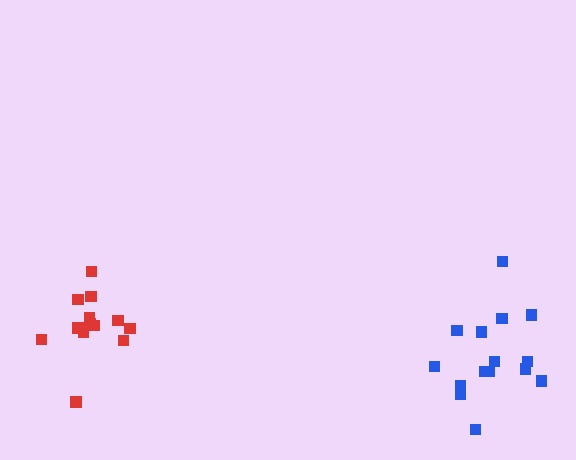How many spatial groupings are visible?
There are 2 spatial groupings.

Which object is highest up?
The red cluster is topmost.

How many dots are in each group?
Group 1: 15 dots, Group 2: 13 dots (28 total).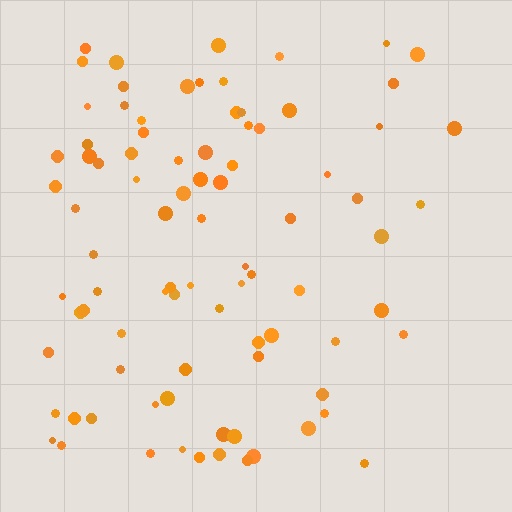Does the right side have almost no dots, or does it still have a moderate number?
Still a moderate number, just noticeably fewer than the left.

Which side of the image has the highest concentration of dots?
The left.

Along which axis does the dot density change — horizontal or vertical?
Horizontal.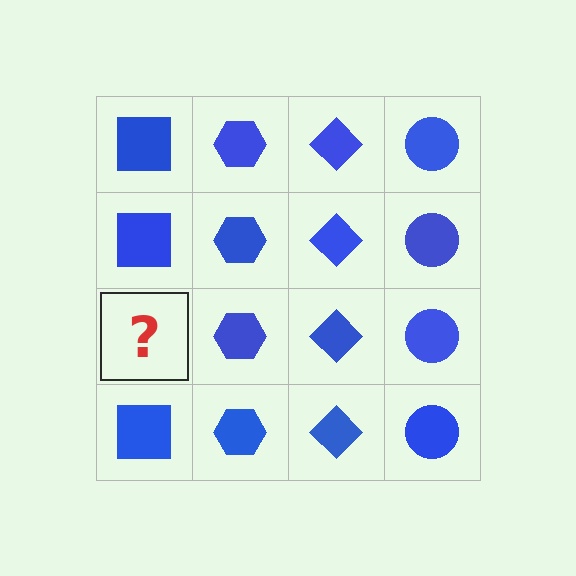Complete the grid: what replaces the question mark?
The question mark should be replaced with a blue square.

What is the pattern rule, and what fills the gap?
The rule is that each column has a consistent shape. The gap should be filled with a blue square.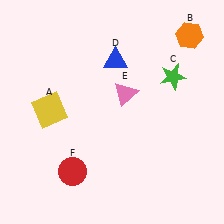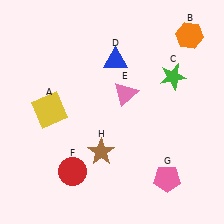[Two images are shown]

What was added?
A pink pentagon (G), a brown star (H) were added in Image 2.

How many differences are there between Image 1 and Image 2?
There are 2 differences between the two images.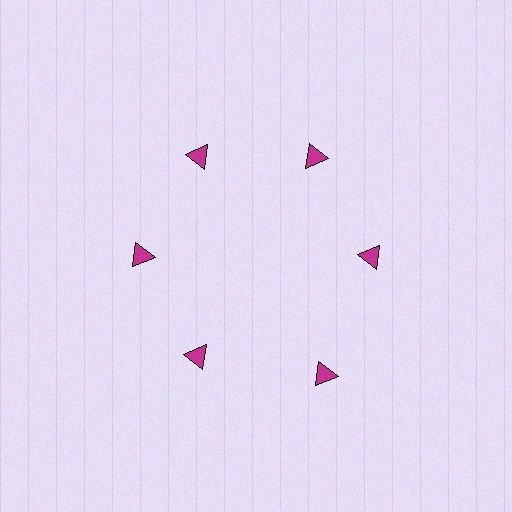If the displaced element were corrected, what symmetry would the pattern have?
It would have 6-fold rotational symmetry — the pattern would map onto itself every 60 degrees.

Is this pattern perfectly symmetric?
No. The 6 magenta triangles are arranged in a ring, but one element near the 5 o'clock position is pushed outward from the center, breaking the 6-fold rotational symmetry.